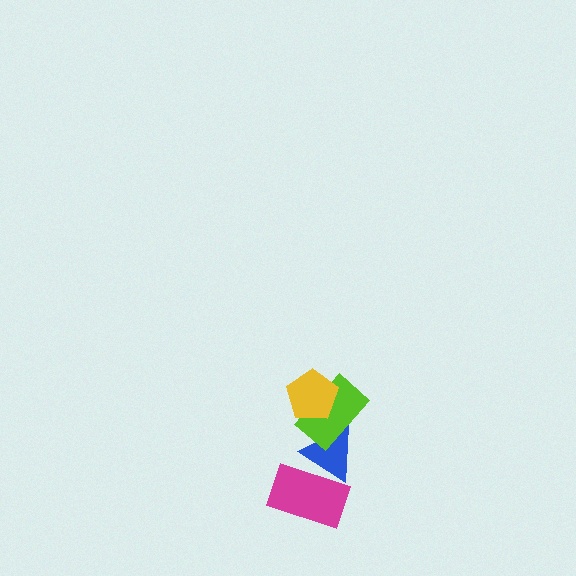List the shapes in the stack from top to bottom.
From top to bottom: the yellow pentagon, the lime rectangle, the blue triangle, the magenta rectangle.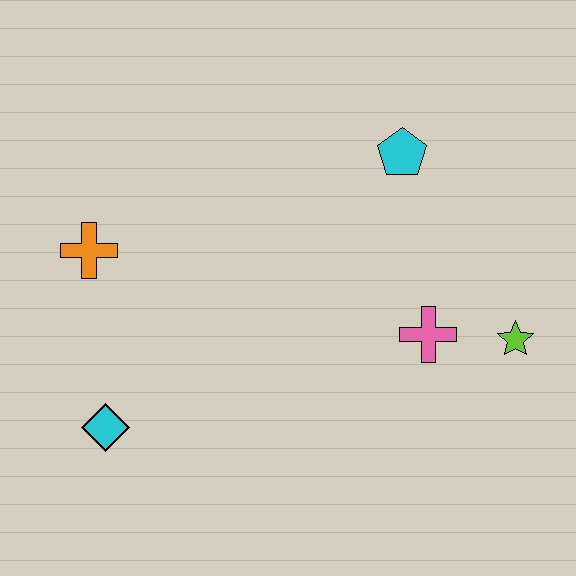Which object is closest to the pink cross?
The lime star is closest to the pink cross.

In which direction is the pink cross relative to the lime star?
The pink cross is to the left of the lime star.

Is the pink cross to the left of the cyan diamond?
No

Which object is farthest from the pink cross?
The orange cross is farthest from the pink cross.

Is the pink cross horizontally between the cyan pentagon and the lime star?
Yes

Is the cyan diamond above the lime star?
No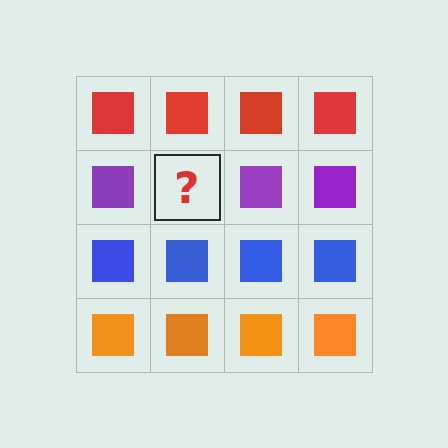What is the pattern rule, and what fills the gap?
The rule is that each row has a consistent color. The gap should be filled with a purple square.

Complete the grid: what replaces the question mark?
The question mark should be replaced with a purple square.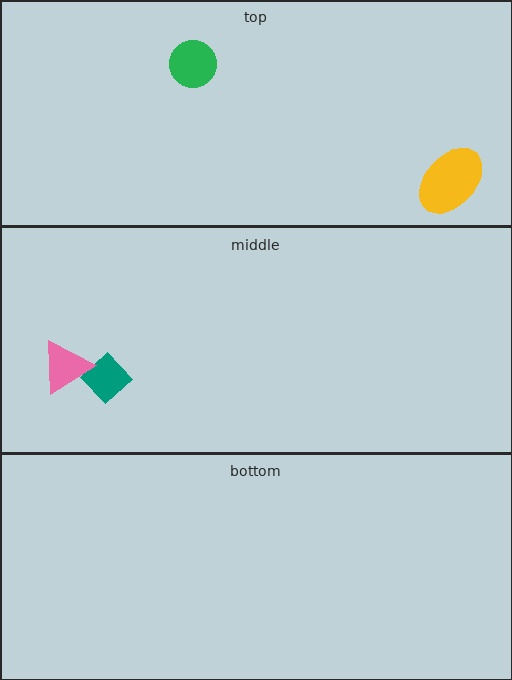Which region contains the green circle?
The top region.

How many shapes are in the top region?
2.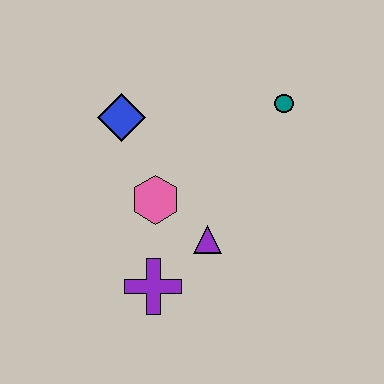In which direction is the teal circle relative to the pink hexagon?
The teal circle is to the right of the pink hexagon.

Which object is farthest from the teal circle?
The purple cross is farthest from the teal circle.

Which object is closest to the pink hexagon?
The purple triangle is closest to the pink hexagon.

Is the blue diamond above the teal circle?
No